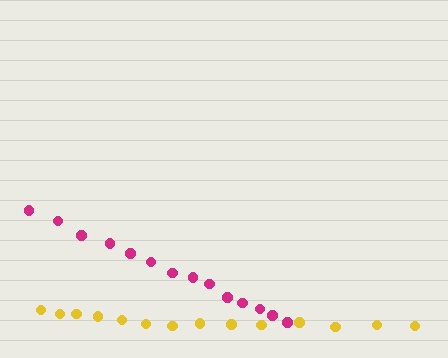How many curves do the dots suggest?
There are 2 distinct paths.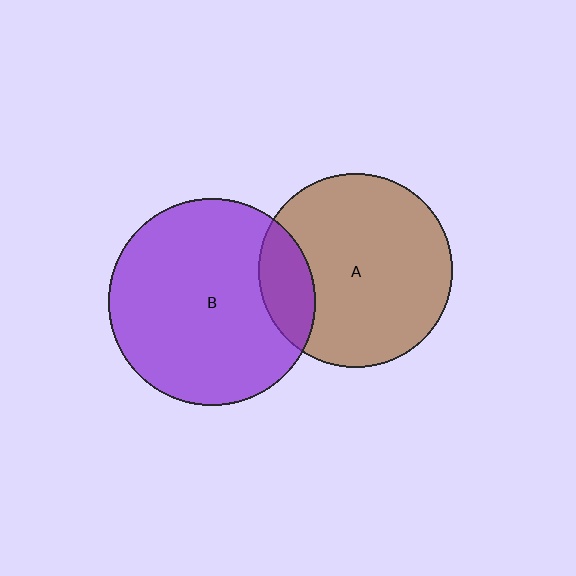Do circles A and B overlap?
Yes.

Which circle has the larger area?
Circle B (purple).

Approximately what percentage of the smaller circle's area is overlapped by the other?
Approximately 15%.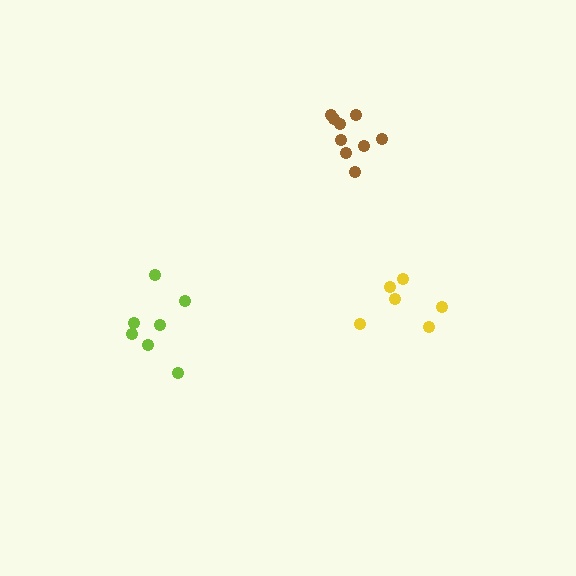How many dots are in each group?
Group 1: 9 dots, Group 2: 7 dots, Group 3: 6 dots (22 total).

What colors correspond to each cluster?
The clusters are colored: brown, lime, yellow.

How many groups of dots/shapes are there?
There are 3 groups.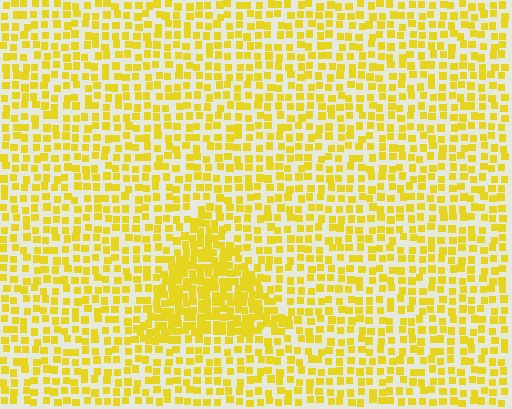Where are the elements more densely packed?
The elements are more densely packed inside the triangle boundary.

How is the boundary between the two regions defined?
The boundary is defined by a change in element density (approximately 1.9x ratio). All elements are the same color, size, and shape.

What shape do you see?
I see a triangle.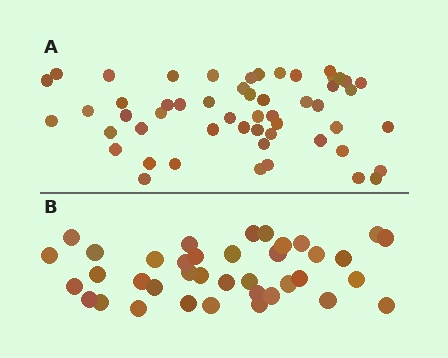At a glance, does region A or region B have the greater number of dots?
Region A (the top region) has more dots.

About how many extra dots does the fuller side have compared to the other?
Region A has approximately 15 more dots than region B.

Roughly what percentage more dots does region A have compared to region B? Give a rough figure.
About 40% more.